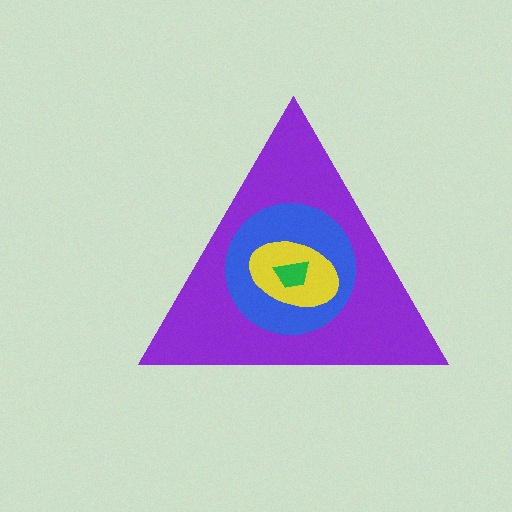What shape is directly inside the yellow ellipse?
The green trapezoid.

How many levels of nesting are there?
4.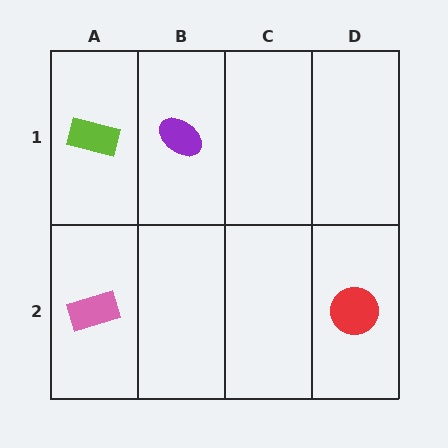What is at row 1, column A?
A lime rectangle.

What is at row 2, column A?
A pink rectangle.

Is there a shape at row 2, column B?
No, that cell is empty.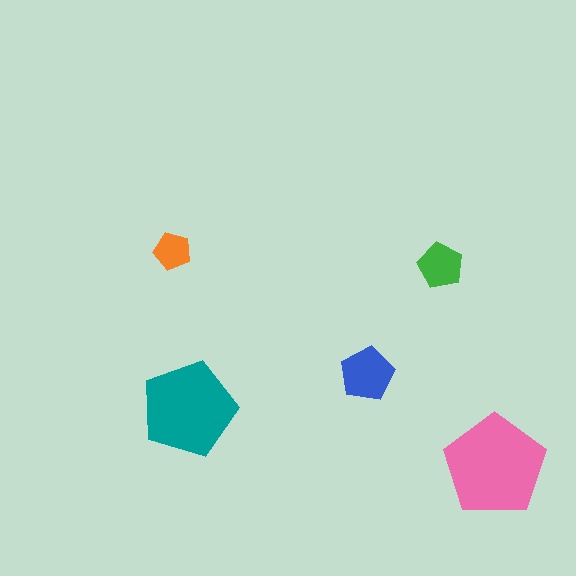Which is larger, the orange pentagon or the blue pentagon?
The blue one.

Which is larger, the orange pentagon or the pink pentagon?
The pink one.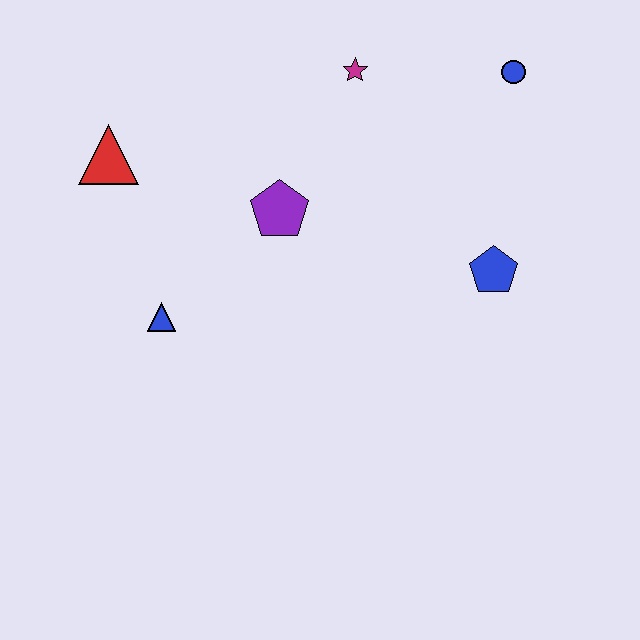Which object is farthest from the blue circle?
The blue triangle is farthest from the blue circle.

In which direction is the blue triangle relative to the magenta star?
The blue triangle is below the magenta star.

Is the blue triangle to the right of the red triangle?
Yes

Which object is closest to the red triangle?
The blue triangle is closest to the red triangle.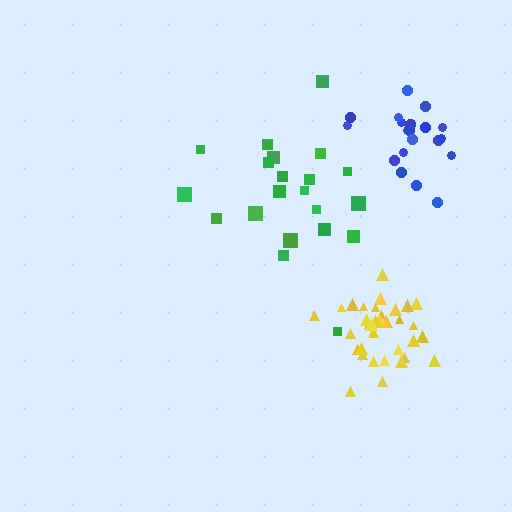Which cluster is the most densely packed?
Yellow.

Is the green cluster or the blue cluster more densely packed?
Blue.